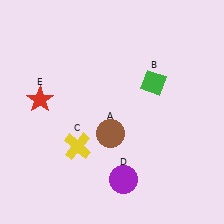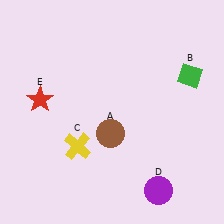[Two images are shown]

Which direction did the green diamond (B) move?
The green diamond (B) moved right.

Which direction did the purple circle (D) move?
The purple circle (D) moved right.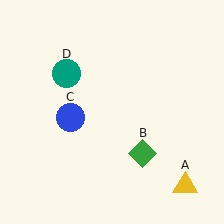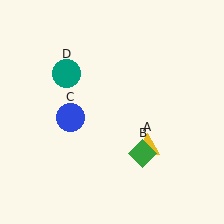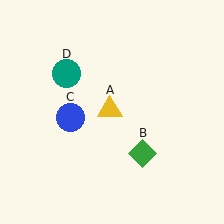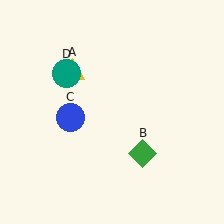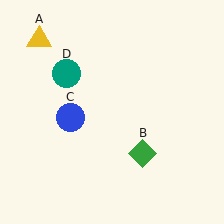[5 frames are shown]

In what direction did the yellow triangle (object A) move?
The yellow triangle (object A) moved up and to the left.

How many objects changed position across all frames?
1 object changed position: yellow triangle (object A).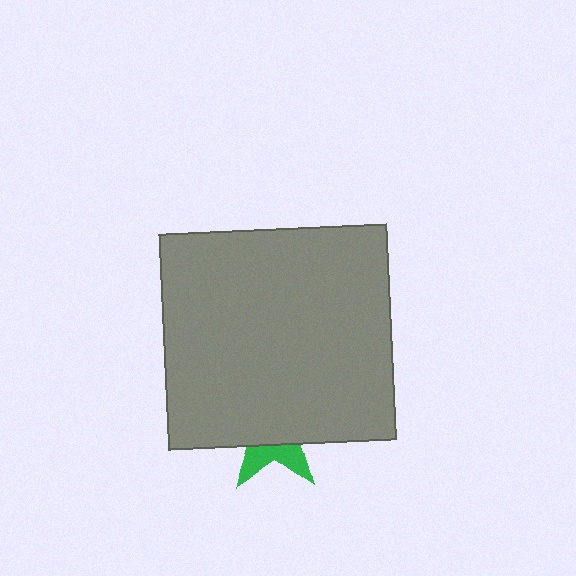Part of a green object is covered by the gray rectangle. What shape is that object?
It is a star.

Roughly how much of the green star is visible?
A small part of it is visible (roughly 31%).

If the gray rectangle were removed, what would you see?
You would see the complete green star.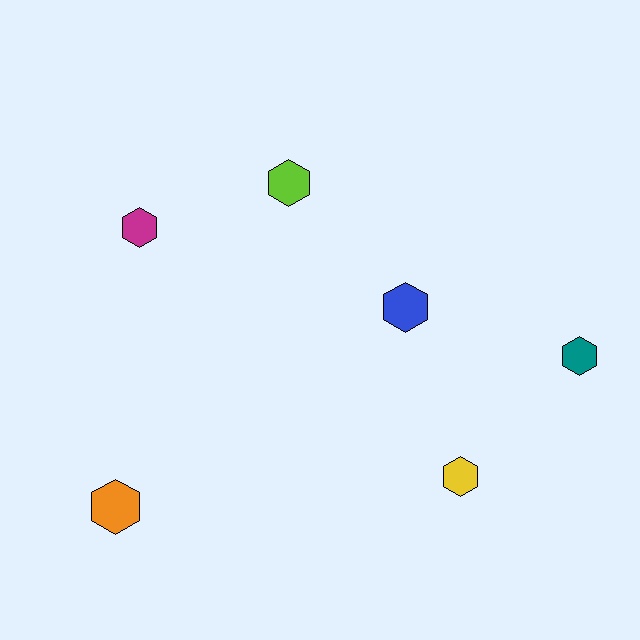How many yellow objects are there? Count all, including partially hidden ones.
There is 1 yellow object.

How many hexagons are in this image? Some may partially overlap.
There are 6 hexagons.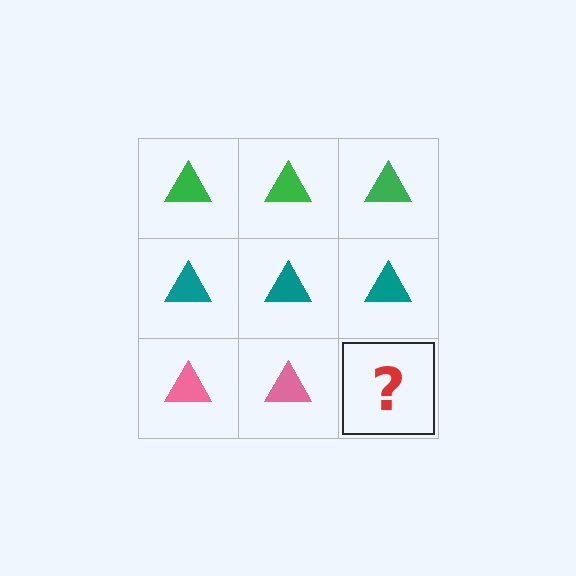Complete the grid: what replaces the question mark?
The question mark should be replaced with a pink triangle.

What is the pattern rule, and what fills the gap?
The rule is that each row has a consistent color. The gap should be filled with a pink triangle.